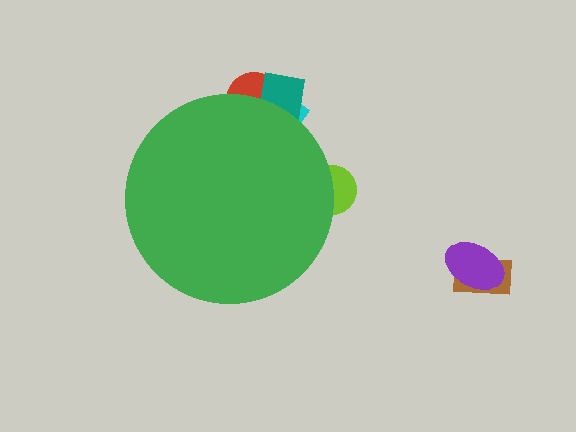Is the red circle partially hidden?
Yes, the red circle is partially hidden behind the green circle.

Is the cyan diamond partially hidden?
Yes, the cyan diamond is partially hidden behind the green circle.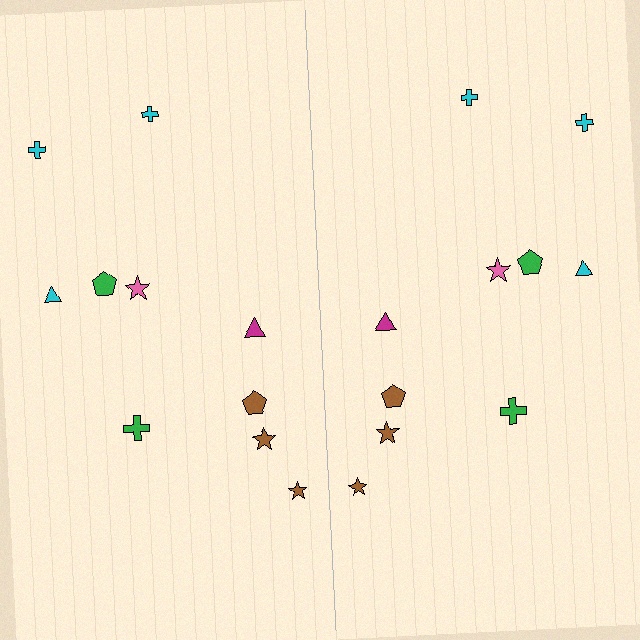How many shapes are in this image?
There are 20 shapes in this image.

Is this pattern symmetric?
Yes, this pattern has bilateral (reflection) symmetry.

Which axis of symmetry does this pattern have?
The pattern has a vertical axis of symmetry running through the center of the image.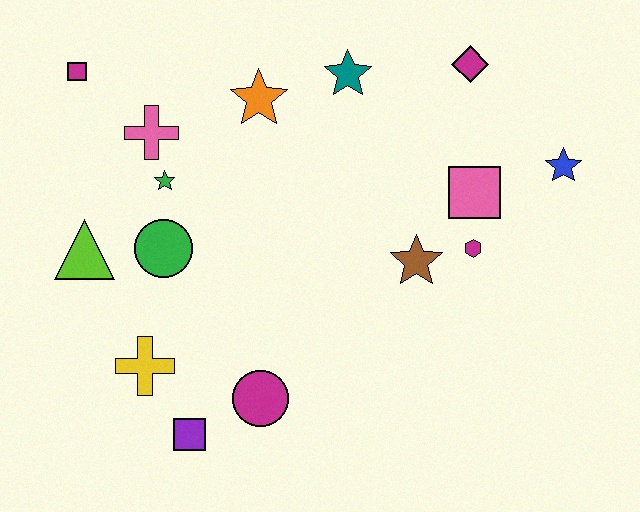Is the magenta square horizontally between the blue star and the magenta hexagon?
No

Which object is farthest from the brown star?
The magenta square is farthest from the brown star.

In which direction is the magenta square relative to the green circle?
The magenta square is above the green circle.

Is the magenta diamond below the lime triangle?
No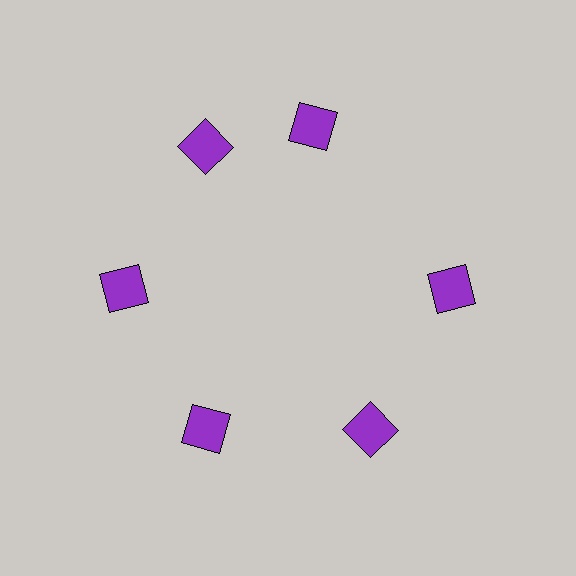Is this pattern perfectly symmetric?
No. The 6 purple squares are arranged in a ring, but one element near the 1 o'clock position is rotated out of alignment along the ring, breaking the 6-fold rotational symmetry.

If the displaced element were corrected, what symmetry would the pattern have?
It would have 6-fold rotational symmetry — the pattern would map onto itself every 60 degrees.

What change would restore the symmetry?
The symmetry would be restored by rotating it back into even spacing with its neighbors so that all 6 squares sit at equal angles and equal distance from the center.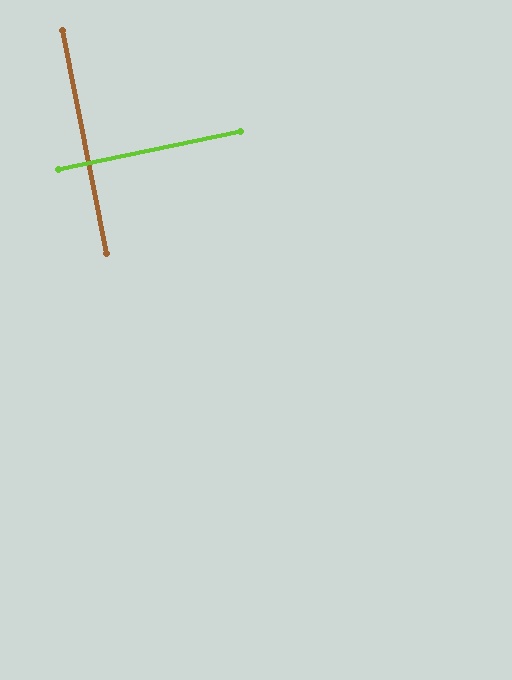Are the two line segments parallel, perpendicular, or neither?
Perpendicular — they meet at approximately 89°.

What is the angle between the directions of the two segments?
Approximately 89 degrees.